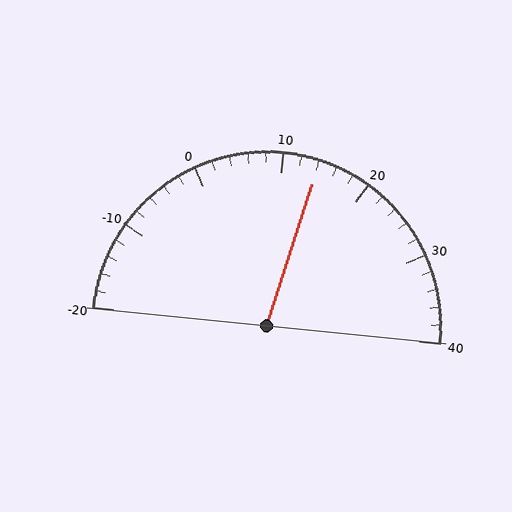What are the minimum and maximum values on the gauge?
The gauge ranges from -20 to 40.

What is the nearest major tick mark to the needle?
The nearest major tick mark is 10.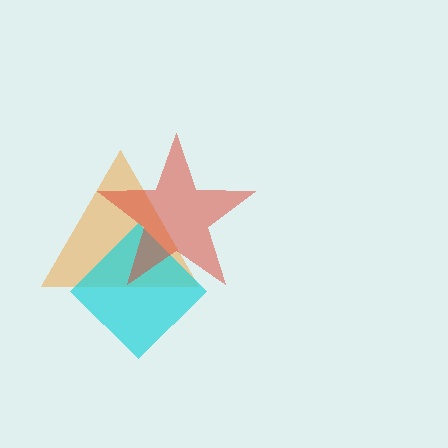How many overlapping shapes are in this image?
There are 3 overlapping shapes in the image.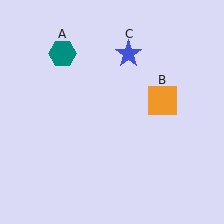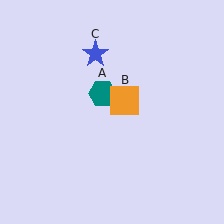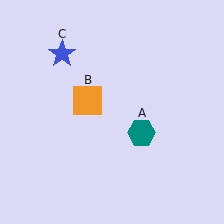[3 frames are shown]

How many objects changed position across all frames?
3 objects changed position: teal hexagon (object A), orange square (object B), blue star (object C).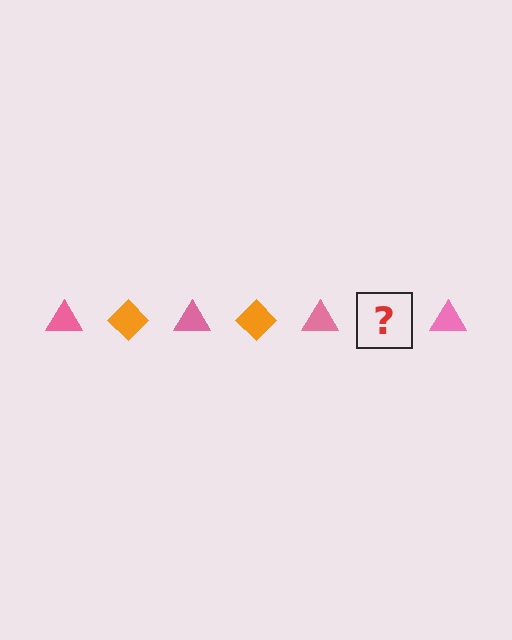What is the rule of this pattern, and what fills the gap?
The rule is that the pattern alternates between pink triangle and orange diamond. The gap should be filled with an orange diamond.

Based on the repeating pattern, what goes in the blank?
The blank should be an orange diamond.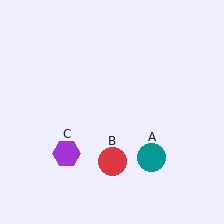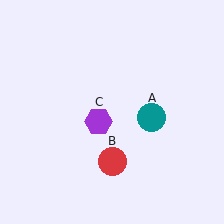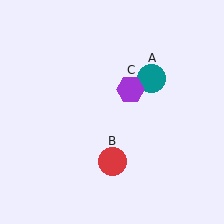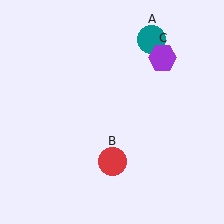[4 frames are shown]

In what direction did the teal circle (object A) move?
The teal circle (object A) moved up.